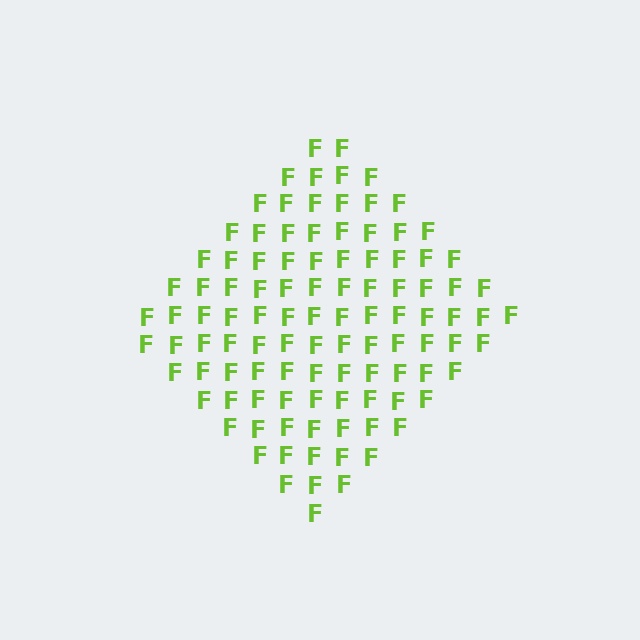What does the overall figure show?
The overall figure shows a diamond.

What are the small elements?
The small elements are letter F's.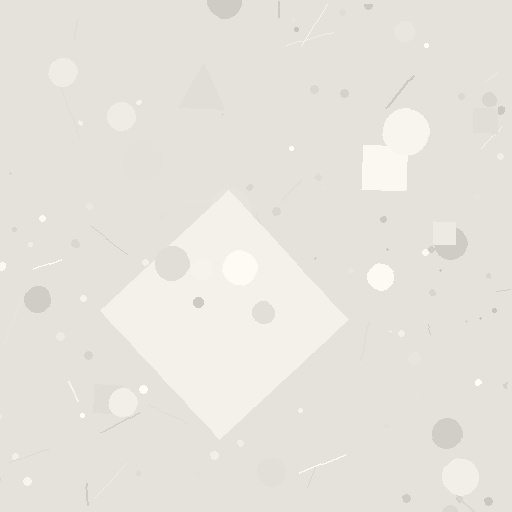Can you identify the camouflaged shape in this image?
The camouflaged shape is a diamond.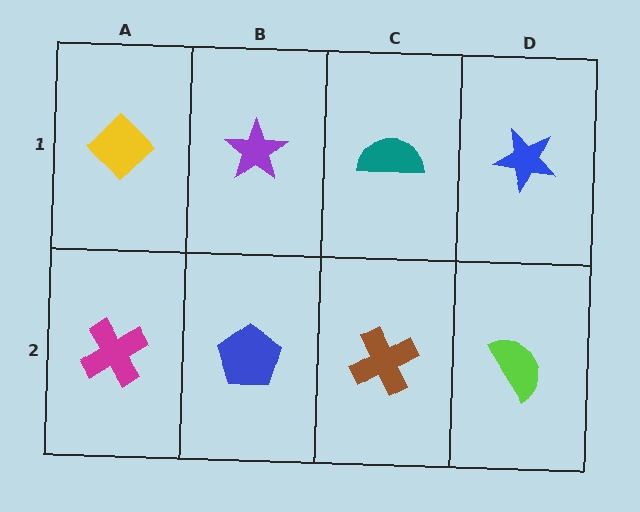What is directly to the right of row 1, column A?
A purple star.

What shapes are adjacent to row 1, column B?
A blue pentagon (row 2, column B), a yellow diamond (row 1, column A), a teal semicircle (row 1, column C).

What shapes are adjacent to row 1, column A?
A magenta cross (row 2, column A), a purple star (row 1, column B).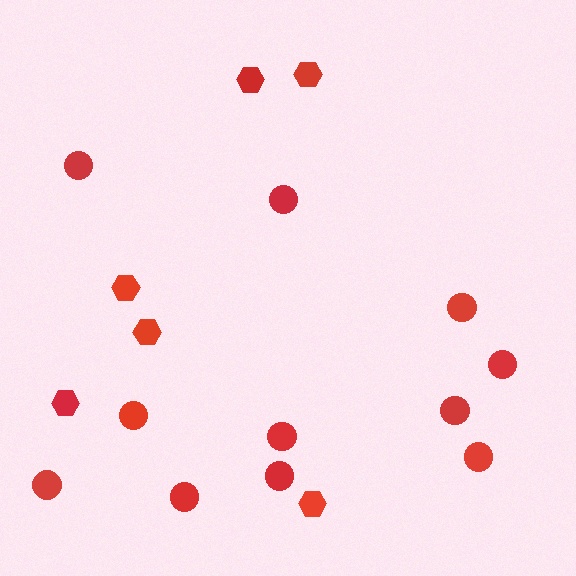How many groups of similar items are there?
There are 2 groups: one group of circles (11) and one group of hexagons (6).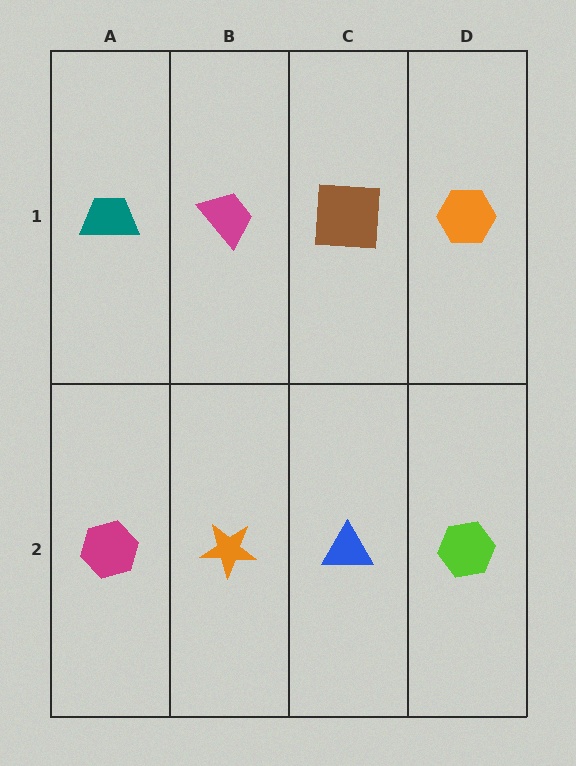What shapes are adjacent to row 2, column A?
A teal trapezoid (row 1, column A), an orange star (row 2, column B).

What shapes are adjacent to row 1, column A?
A magenta hexagon (row 2, column A), a magenta trapezoid (row 1, column B).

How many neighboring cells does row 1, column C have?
3.